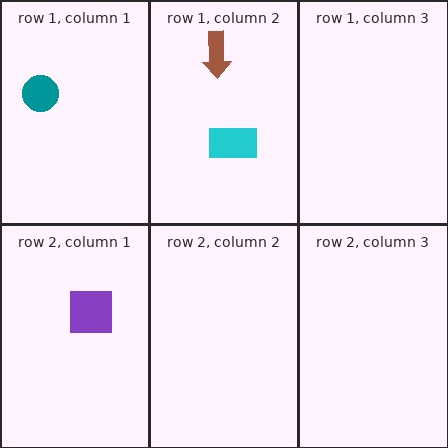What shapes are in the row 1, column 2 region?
The cyan rectangle, the brown arrow.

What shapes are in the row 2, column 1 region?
The purple square.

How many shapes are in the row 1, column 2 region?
2.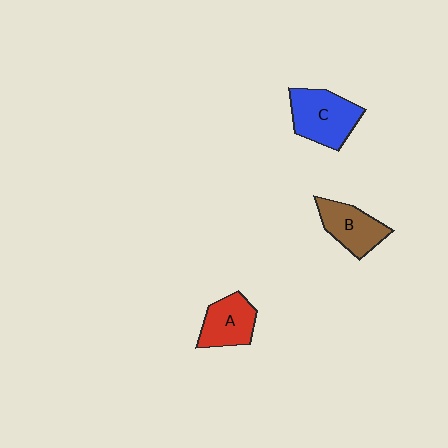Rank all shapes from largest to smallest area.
From largest to smallest: C (blue), B (brown), A (red).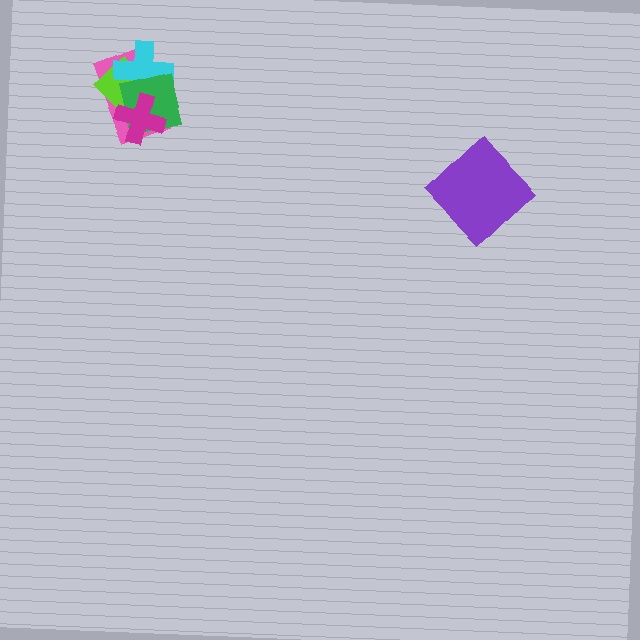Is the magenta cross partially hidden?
No, no other shape covers it.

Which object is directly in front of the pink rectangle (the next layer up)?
The lime diamond is directly in front of the pink rectangle.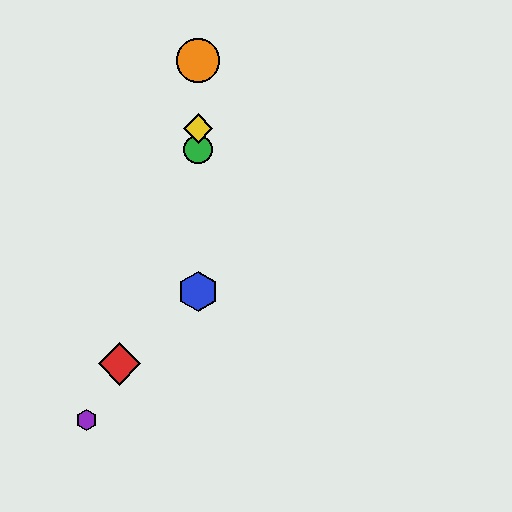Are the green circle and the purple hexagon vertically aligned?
No, the green circle is at x≈198 and the purple hexagon is at x≈86.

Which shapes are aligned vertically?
The blue hexagon, the green circle, the yellow diamond, the orange circle are aligned vertically.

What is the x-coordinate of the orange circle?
The orange circle is at x≈198.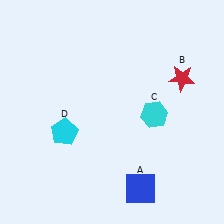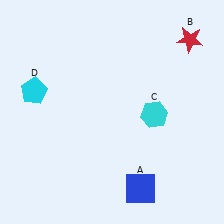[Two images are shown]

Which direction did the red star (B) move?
The red star (B) moved up.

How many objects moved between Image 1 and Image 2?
2 objects moved between the two images.